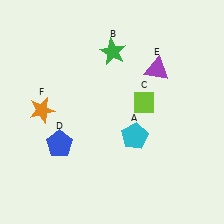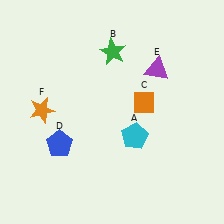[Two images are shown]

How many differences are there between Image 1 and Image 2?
There is 1 difference between the two images.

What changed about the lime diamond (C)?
In Image 1, C is lime. In Image 2, it changed to orange.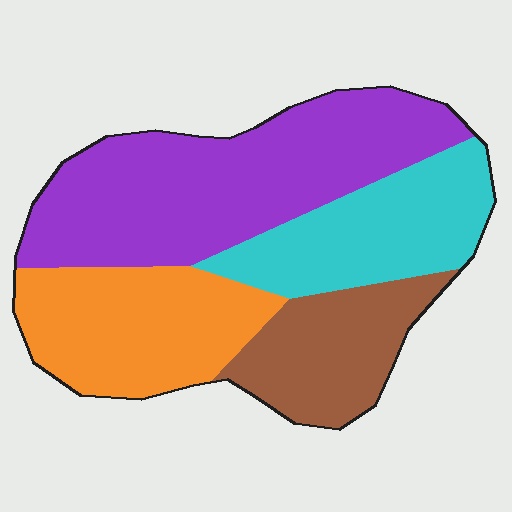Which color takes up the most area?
Purple, at roughly 40%.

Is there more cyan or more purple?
Purple.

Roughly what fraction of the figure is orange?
Orange takes up less than a quarter of the figure.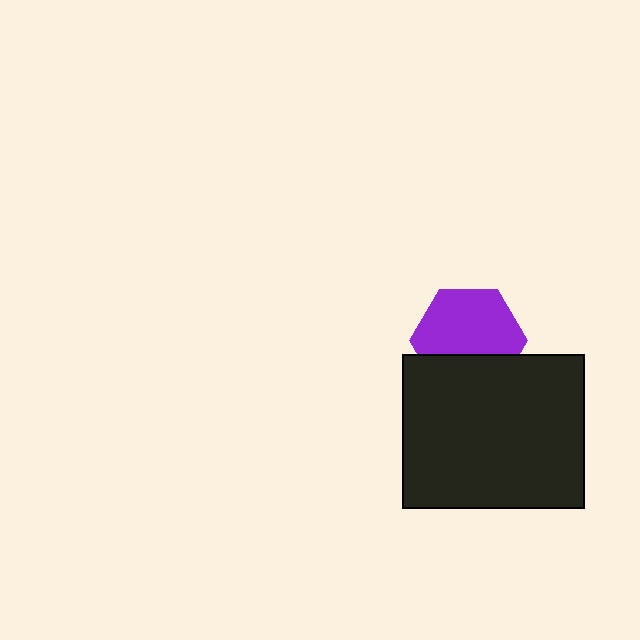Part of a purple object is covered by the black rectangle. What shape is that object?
It is a hexagon.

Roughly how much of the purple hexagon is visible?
Most of it is visible (roughly 66%).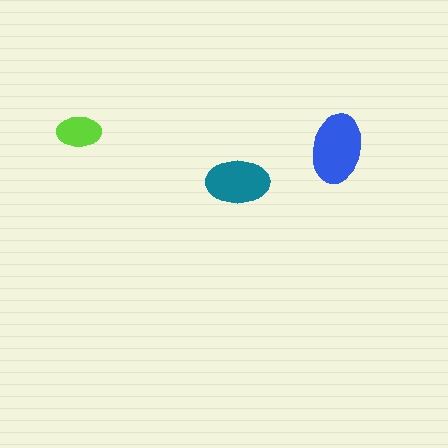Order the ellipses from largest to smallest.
the blue one, the teal one, the lime one.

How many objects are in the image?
There are 3 objects in the image.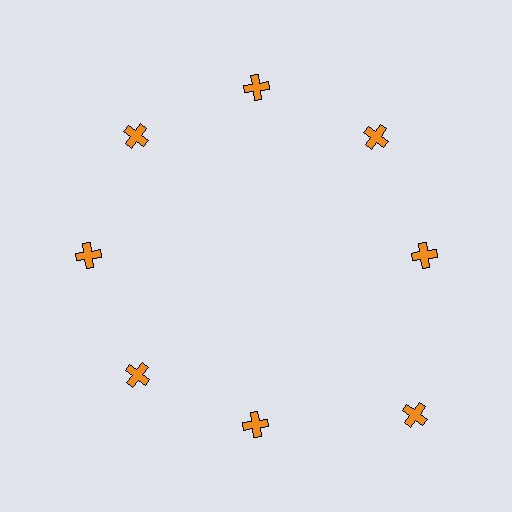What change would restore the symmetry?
The symmetry would be restored by moving it inward, back onto the ring so that all 8 crosses sit at equal angles and equal distance from the center.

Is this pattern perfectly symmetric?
No. The 8 orange crosses are arranged in a ring, but one element near the 4 o'clock position is pushed outward from the center, breaking the 8-fold rotational symmetry.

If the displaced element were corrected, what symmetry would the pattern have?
It would have 8-fold rotational symmetry — the pattern would map onto itself every 45 degrees.